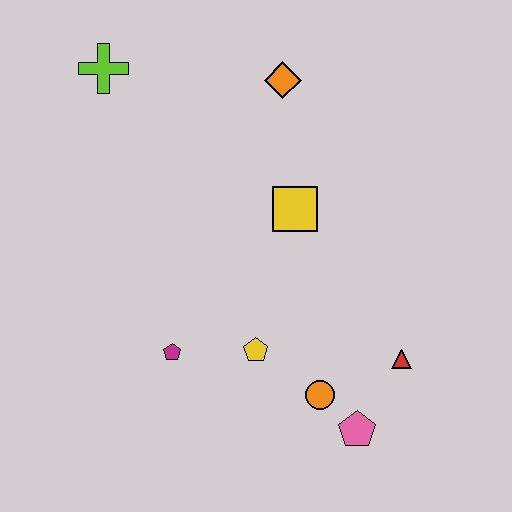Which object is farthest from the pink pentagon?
The lime cross is farthest from the pink pentagon.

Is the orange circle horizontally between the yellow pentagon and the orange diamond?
No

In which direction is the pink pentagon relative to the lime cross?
The pink pentagon is below the lime cross.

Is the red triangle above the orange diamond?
No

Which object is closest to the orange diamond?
The yellow square is closest to the orange diamond.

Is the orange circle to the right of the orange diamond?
Yes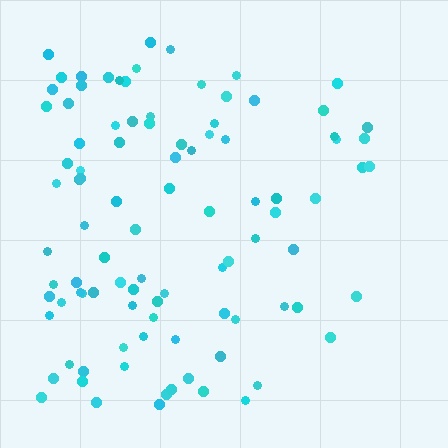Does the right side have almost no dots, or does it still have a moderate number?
Still a moderate number, just noticeably fewer than the left.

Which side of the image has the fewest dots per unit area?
The right.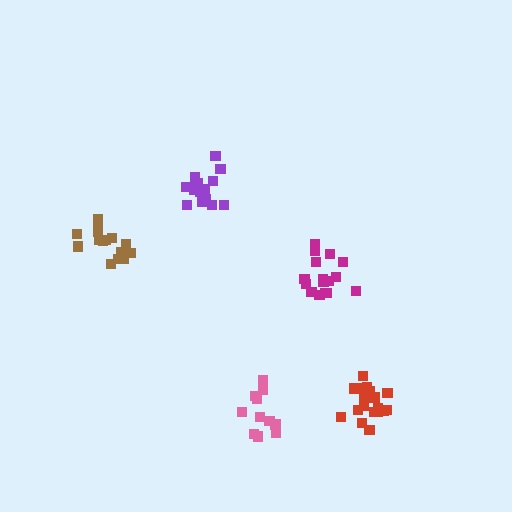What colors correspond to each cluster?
The clusters are colored: magenta, pink, purple, red, brown.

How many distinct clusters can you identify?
There are 5 distinct clusters.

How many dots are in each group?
Group 1: 16 dots, Group 2: 12 dots, Group 3: 18 dots, Group 4: 18 dots, Group 5: 15 dots (79 total).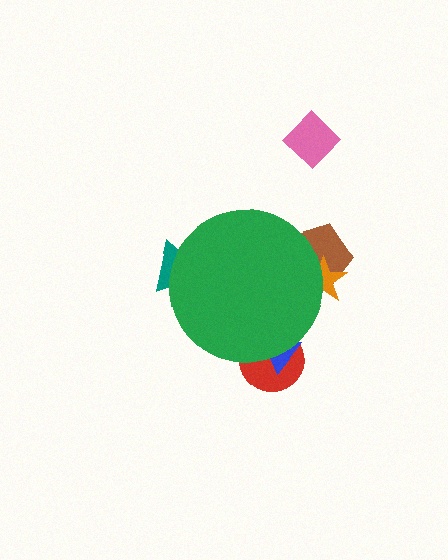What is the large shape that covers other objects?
A green circle.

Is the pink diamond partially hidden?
No, the pink diamond is fully visible.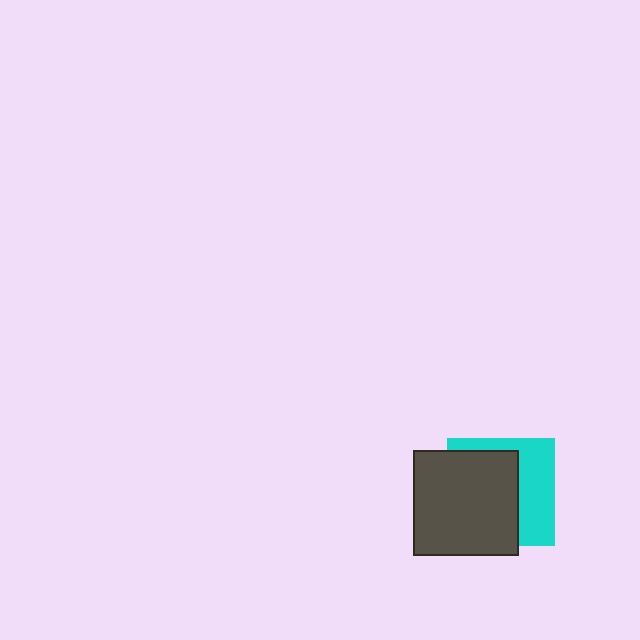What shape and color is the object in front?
The object in front is a dark gray square.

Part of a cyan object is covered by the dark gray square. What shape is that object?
It is a square.